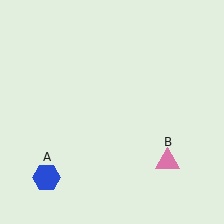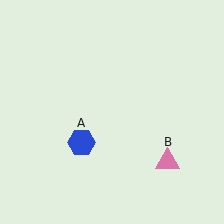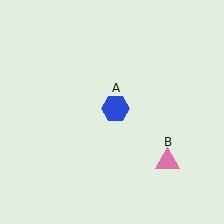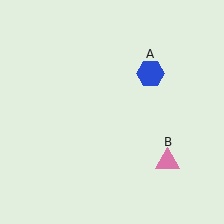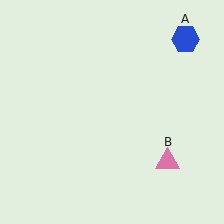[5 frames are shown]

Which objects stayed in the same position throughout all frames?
Pink triangle (object B) remained stationary.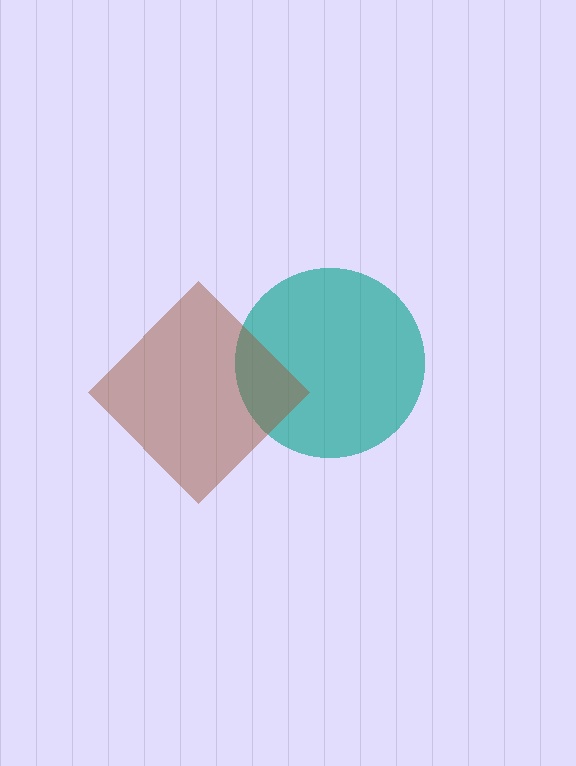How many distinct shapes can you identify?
There are 2 distinct shapes: a teal circle, a brown diamond.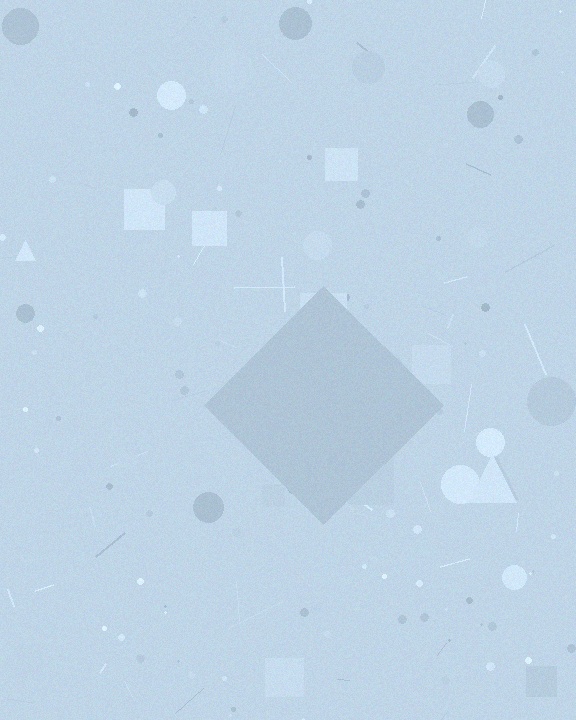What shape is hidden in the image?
A diamond is hidden in the image.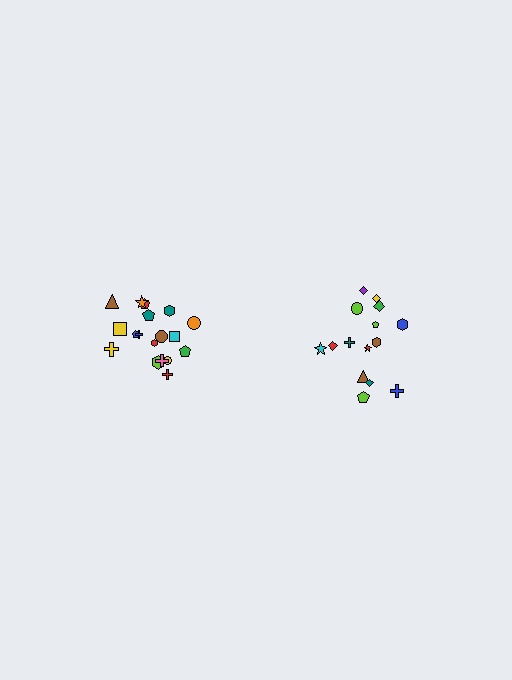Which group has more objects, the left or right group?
The left group.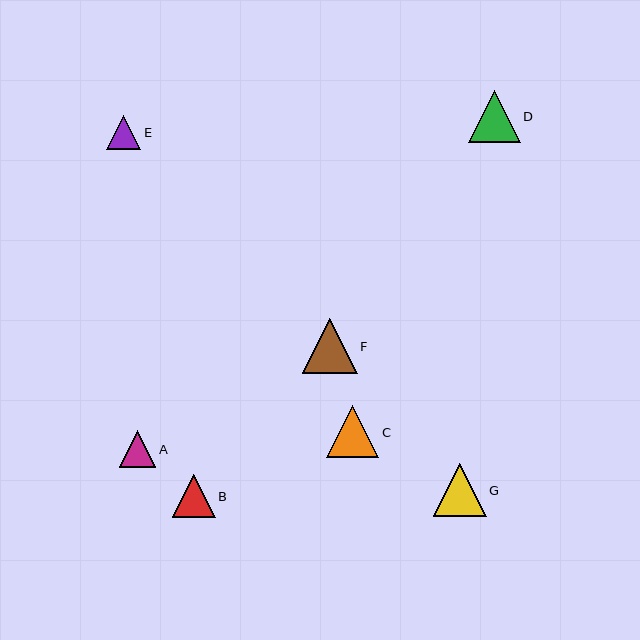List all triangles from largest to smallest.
From largest to smallest: F, C, G, D, B, A, E.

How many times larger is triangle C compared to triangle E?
Triangle C is approximately 1.5 times the size of triangle E.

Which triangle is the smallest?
Triangle E is the smallest with a size of approximately 34 pixels.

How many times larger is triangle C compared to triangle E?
Triangle C is approximately 1.5 times the size of triangle E.